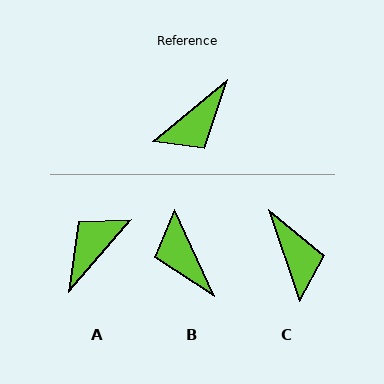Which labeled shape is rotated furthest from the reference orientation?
A, about 170 degrees away.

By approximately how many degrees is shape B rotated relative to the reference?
Approximately 104 degrees clockwise.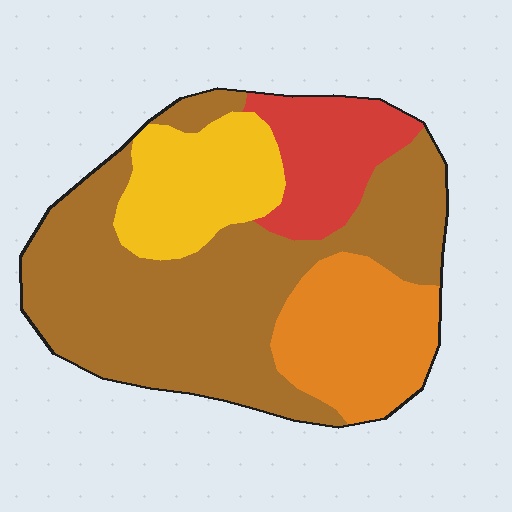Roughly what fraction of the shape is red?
Red takes up less than a quarter of the shape.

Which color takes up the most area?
Brown, at roughly 50%.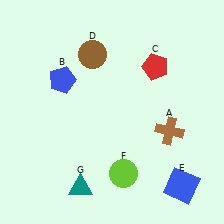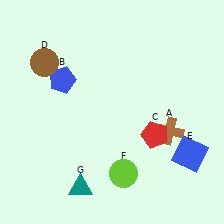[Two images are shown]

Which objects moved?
The objects that moved are: the red pentagon (C), the brown circle (D), the blue square (E).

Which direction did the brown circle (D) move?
The brown circle (D) moved left.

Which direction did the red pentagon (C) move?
The red pentagon (C) moved down.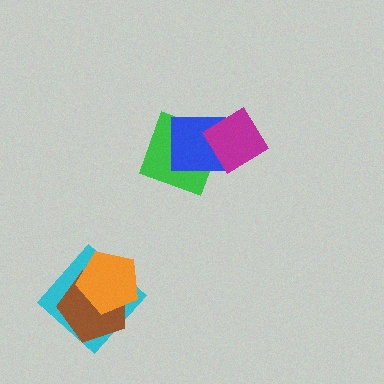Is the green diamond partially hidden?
Yes, it is partially covered by another shape.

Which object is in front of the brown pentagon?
The orange pentagon is in front of the brown pentagon.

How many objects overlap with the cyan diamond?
2 objects overlap with the cyan diamond.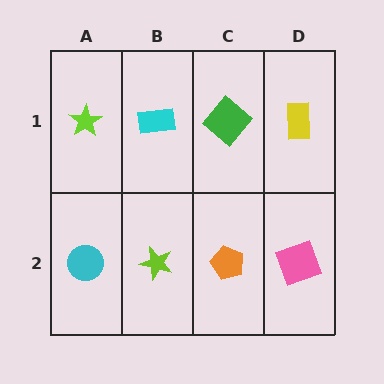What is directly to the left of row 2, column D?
An orange pentagon.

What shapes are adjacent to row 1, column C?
An orange pentagon (row 2, column C), a cyan rectangle (row 1, column B), a yellow rectangle (row 1, column D).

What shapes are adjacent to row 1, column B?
A lime star (row 2, column B), a lime star (row 1, column A), a green diamond (row 1, column C).